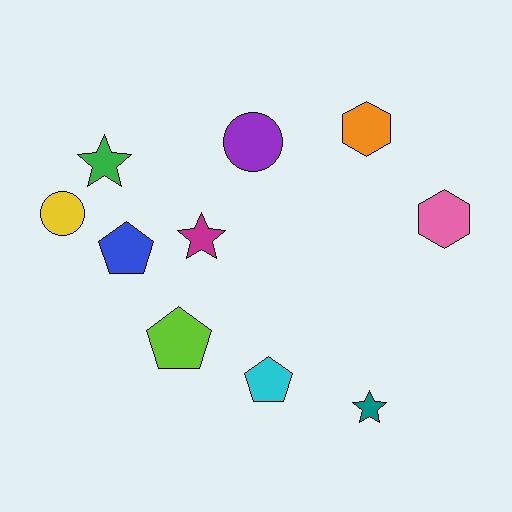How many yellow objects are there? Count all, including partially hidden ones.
There is 1 yellow object.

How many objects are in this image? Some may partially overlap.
There are 10 objects.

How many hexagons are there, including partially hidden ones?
There are 2 hexagons.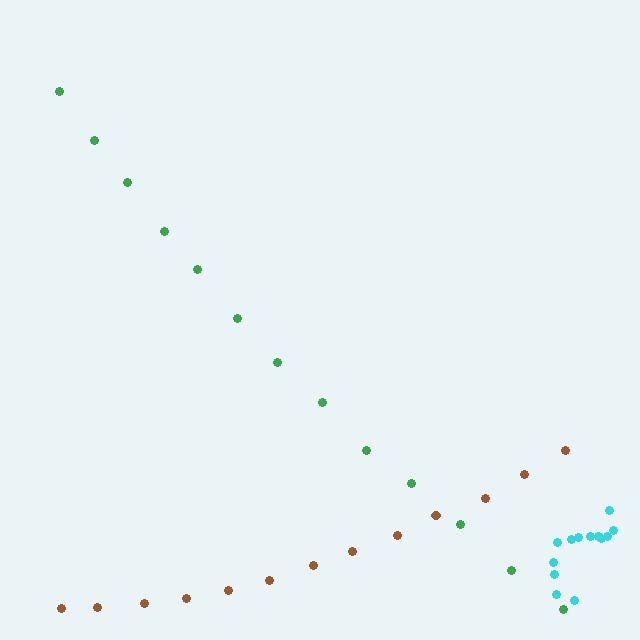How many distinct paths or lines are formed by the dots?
There are 3 distinct paths.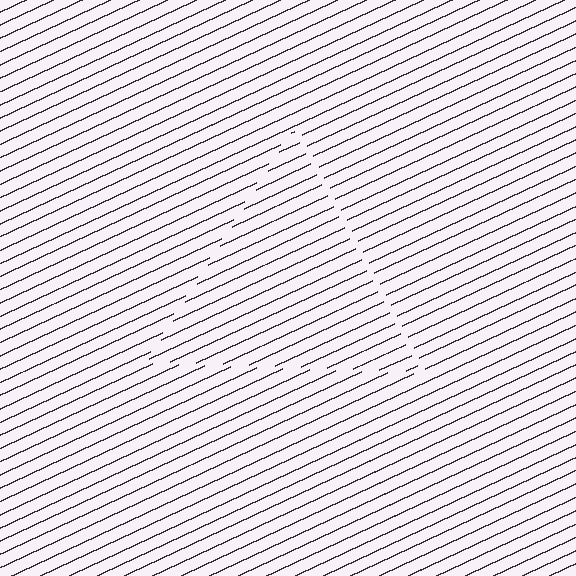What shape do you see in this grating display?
An illusory triangle. The interior of the shape contains the same grating, shifted by half a period — the contour is defined by the phase discontinuity where line-ends from the inner and outer gratings abut.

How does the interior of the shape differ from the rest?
The interior of the shape contains the same grating, shifted by half a period — the contour is defined by the phase discontinuity where line-ends from the inner and outer gratings abut.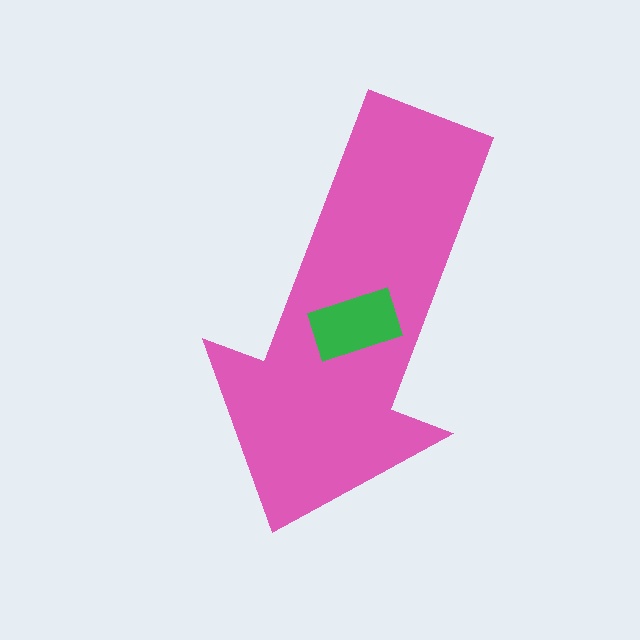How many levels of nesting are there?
2.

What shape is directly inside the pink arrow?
The green rectangle.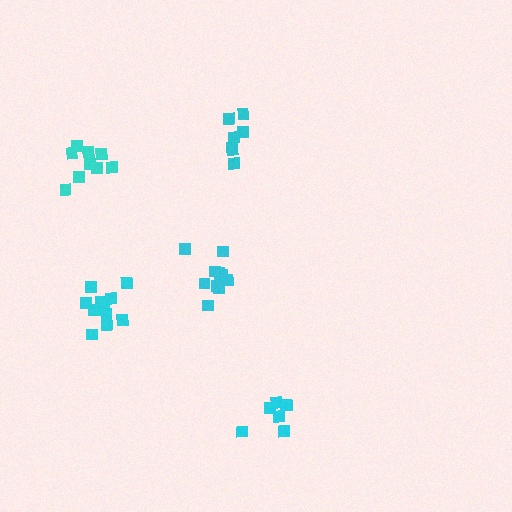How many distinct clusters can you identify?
There are 5 distinct clusters.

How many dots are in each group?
Group 1: 11 dots, Group 2: 7 dots, Group 3: 11 dots, Group 4: 9 dots, Group 5: 7 dots (45 total).